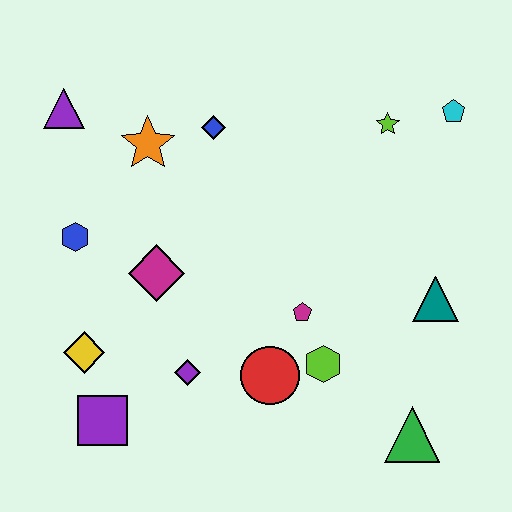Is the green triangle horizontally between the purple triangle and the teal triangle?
Yes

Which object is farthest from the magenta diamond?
The cyan pentagon is farthest from the magenta diamond.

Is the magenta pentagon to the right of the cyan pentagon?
No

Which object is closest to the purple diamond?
The red circle is closest to the purple diamond.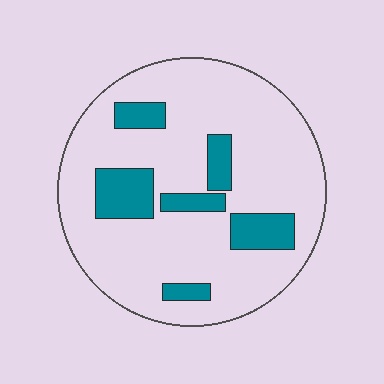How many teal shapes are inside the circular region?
6.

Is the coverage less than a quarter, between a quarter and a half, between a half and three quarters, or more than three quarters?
Less than a quarter.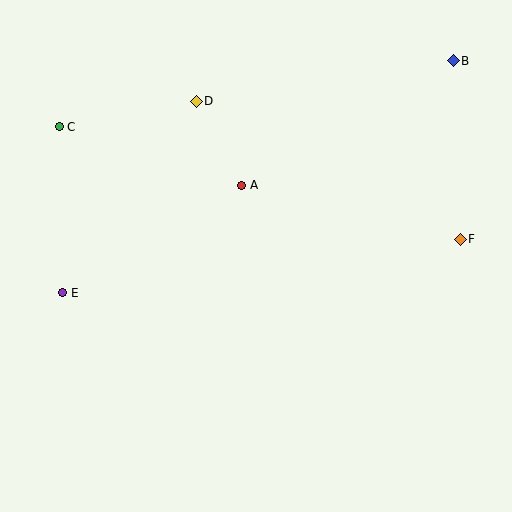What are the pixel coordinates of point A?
Point A is at (242, 185).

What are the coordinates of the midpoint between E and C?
The midpoint between E and C is at (61, 210).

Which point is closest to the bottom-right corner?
Point F is closest to the bottom-right corner.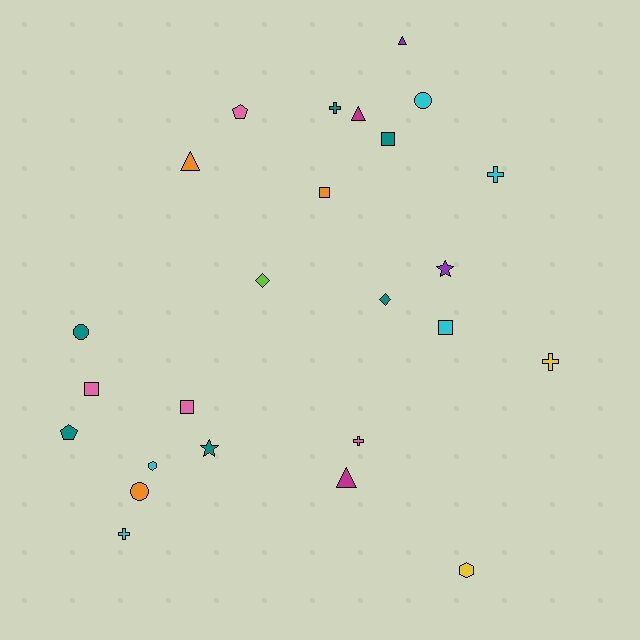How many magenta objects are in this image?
There are 2 magenta objects.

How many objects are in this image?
There are 25 objects.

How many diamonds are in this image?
There are 2 diamonds.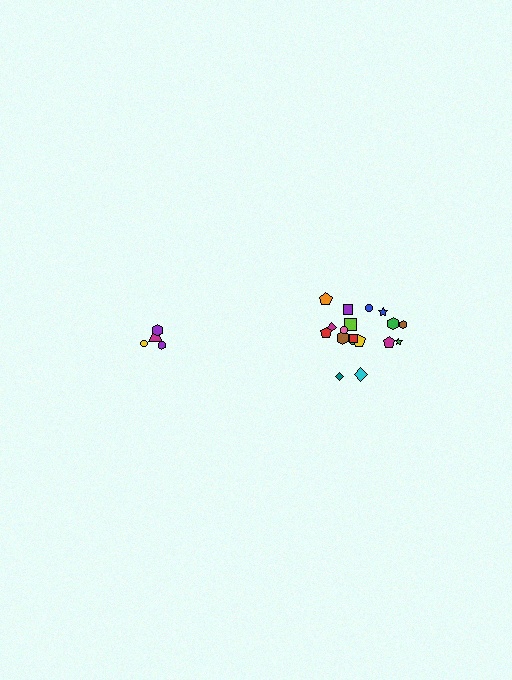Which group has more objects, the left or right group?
The right group.